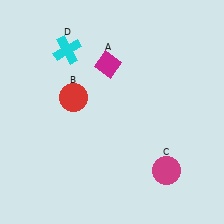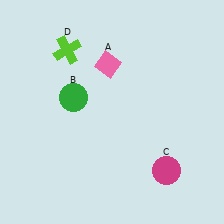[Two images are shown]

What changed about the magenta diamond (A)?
In Image 1, A is magenta. In Image 2, it changed to pink.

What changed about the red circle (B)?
In Image 1, B is red. In Image 2, it changed to green.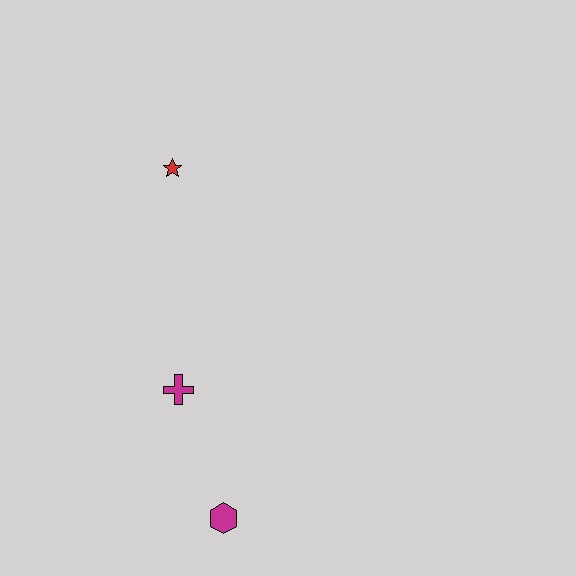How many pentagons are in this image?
There are no pentagons.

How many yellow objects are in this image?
There are no yellow objects.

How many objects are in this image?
There are 3 objects.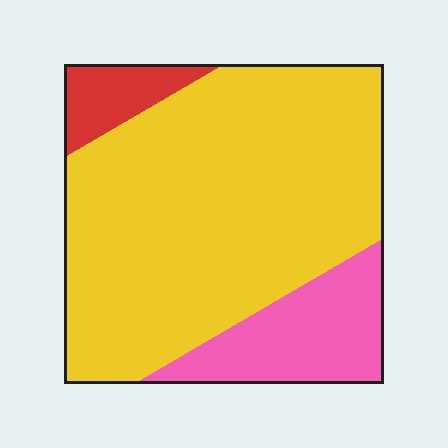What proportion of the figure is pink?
Pink covers 18% of the figure.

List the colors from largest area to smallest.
From largest to smallest: yellow, pink, red.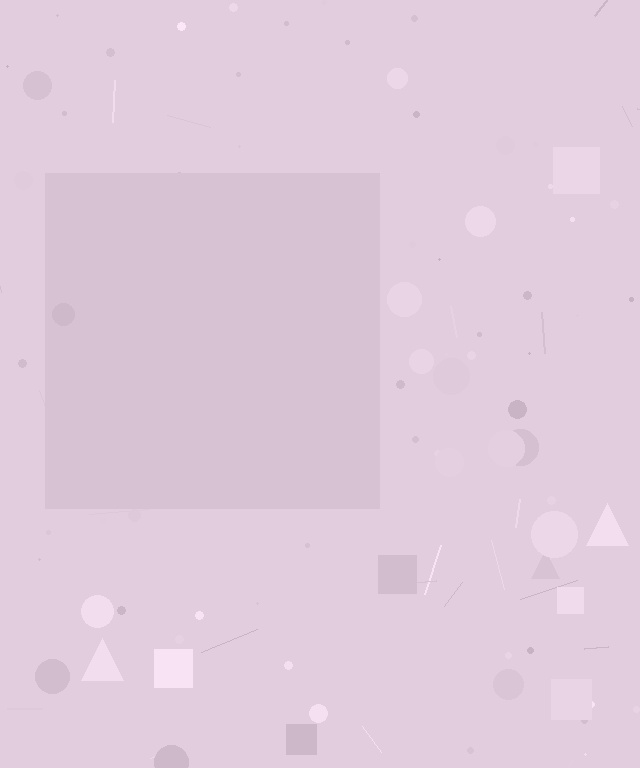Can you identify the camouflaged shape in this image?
The camouflaged shape is a square.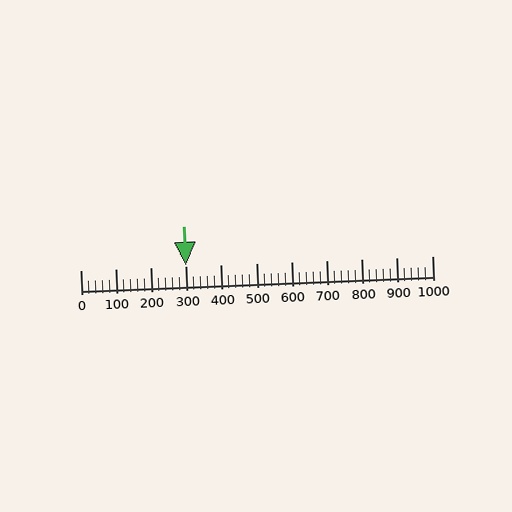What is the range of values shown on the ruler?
The ruler shows values from 0 to 1000.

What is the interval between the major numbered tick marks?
The major tick marks are spaced 100 units apart.